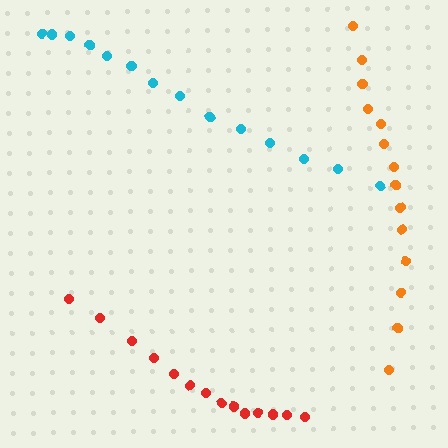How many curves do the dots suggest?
There are 3 distinct paths.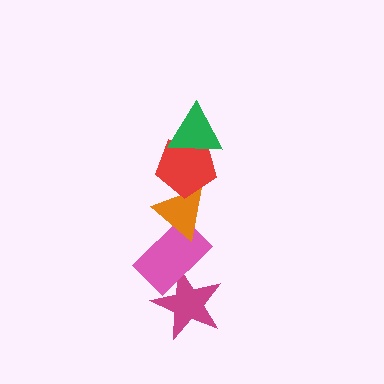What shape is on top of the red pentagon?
The green triangle is on top of the red pentagon.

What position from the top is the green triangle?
The green triangle is 1st from the top.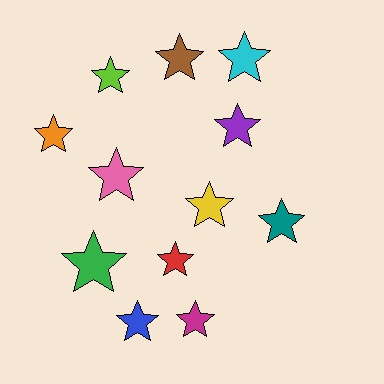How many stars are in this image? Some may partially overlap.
There are 12 stars.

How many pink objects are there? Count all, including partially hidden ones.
There is 1 pink object.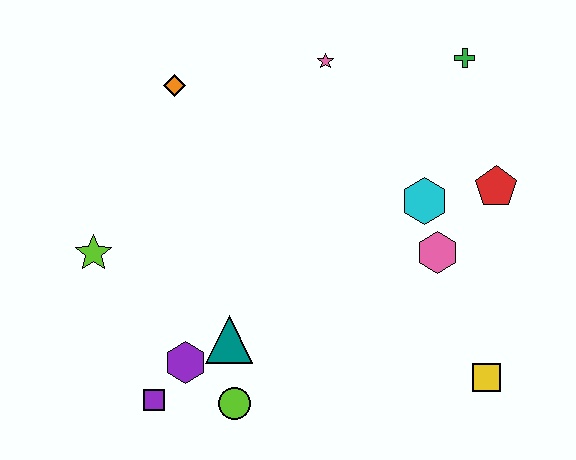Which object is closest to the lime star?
The purple hexagon is closest to the lime star.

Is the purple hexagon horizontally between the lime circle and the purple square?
Yes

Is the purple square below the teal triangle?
Yes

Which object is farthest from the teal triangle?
The green cross is farthest from the teal triangle.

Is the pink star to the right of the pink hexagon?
No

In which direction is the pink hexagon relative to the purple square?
The pink hexagon is to the right of the purple square.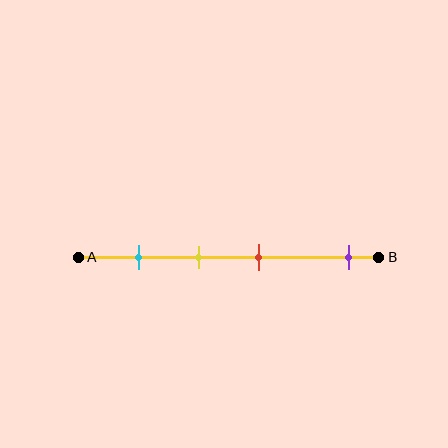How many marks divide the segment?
There are 4 marks dividing the segment.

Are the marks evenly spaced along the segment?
No, the marks are not evenly spaced.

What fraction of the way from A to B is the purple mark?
The purple mark is approximately 90% (0.9) of the way from A to B.